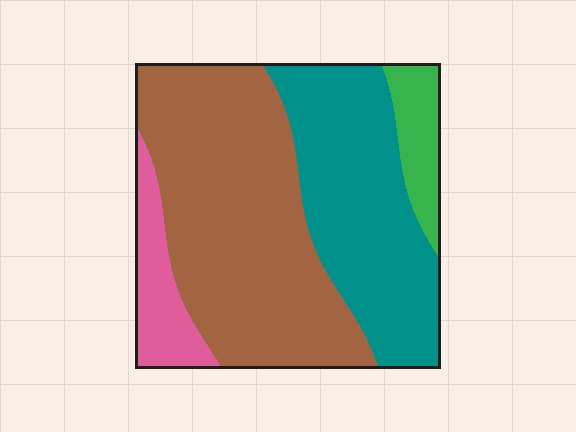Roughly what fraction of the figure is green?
Green covers 8% of the figure.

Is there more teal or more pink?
Teal.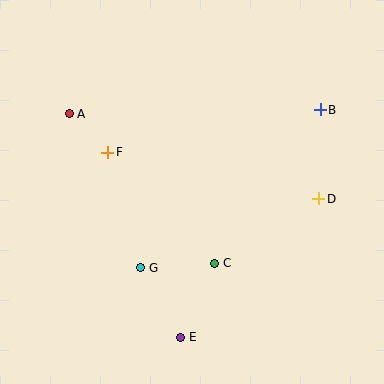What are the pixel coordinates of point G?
Point G is at (141, 268).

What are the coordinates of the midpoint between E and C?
The midpoint between E and C is at (198, 300).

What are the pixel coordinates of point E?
Point E is at (181, 337).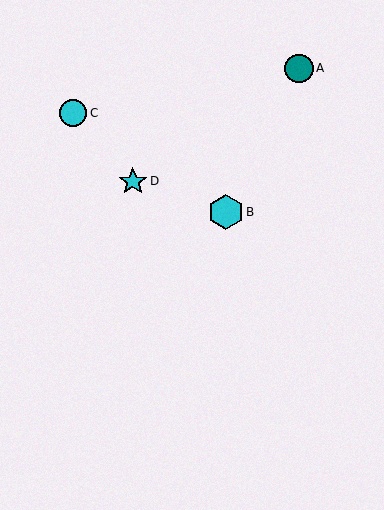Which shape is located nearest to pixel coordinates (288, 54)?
The teal circle (labeled A) at (299, 68) is nearest to that location.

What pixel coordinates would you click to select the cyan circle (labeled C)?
Click at (73, 113) to select the cyan circle C.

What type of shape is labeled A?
Shape A is a teal circle.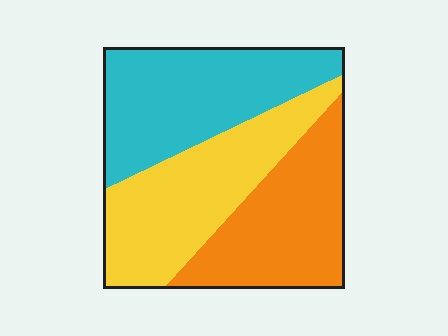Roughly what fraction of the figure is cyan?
Cyan covers roughly 35% of the figure.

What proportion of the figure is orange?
Orange covers about 30% of the figure.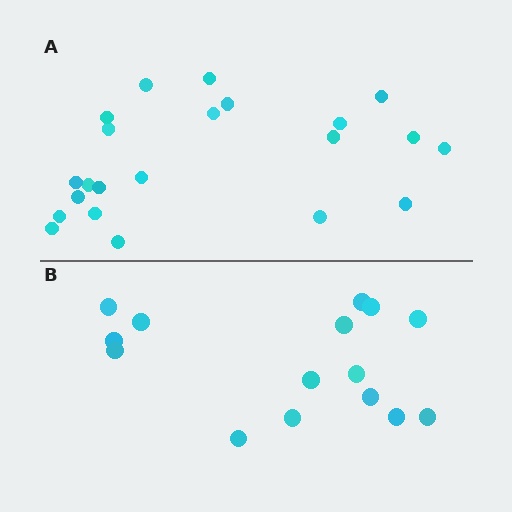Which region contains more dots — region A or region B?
Region A (the top region) has more dots.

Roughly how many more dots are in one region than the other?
Region A has roughly 8 or so more dots than region B.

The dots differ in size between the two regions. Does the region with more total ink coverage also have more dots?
No. Region B has more total ink coverage because its dots are larger, but region A actually contains more individual dots. Total area can be misleading — the number of items is what matters here.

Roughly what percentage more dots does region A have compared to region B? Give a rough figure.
About 45% more.